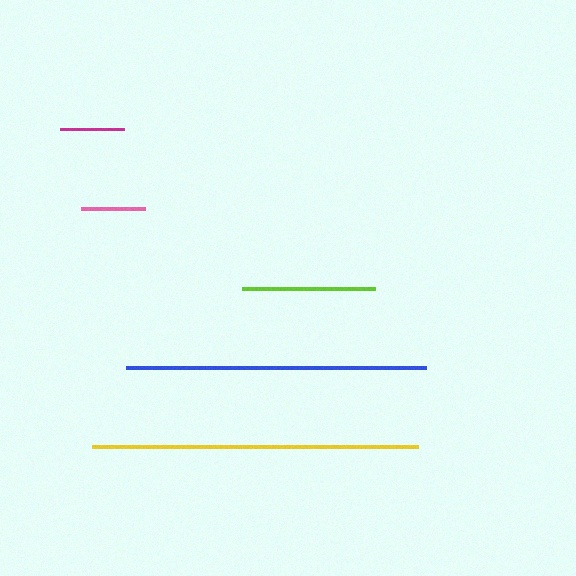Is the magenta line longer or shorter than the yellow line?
The yellow line is longer than the magenta line.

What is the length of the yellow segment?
The yellow segment is approximately 326 pixels long.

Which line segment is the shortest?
The pink line is the shortest at approximately 64 pixels.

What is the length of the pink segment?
The pink segment is approximately 64 pixels long.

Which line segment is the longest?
The yellow line is the longest at approximately 326 pixels.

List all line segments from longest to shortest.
From longest to shortest: yellow, blue, lime, magenta, pink.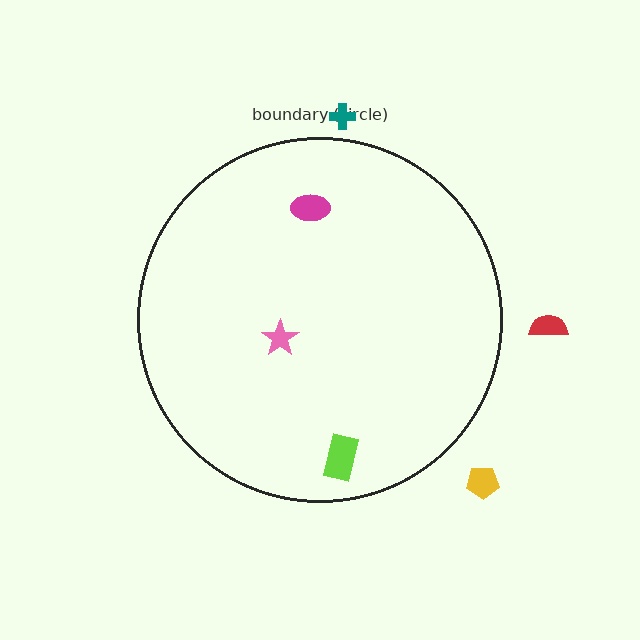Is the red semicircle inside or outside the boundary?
Outside.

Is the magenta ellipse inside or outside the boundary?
Inside.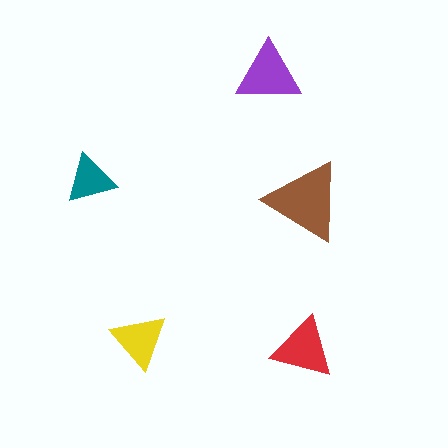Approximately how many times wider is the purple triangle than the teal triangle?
About 1.5 times wider.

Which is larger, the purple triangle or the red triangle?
The purple one.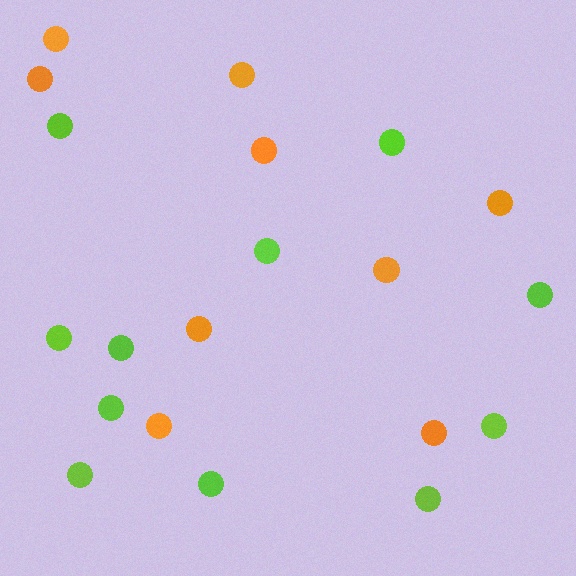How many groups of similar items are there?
There are 2 groups: one group of orange circles (9) and one group of lime circles (11).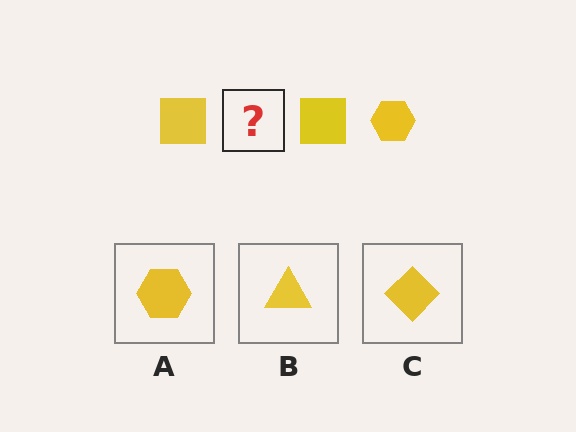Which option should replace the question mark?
Option A.